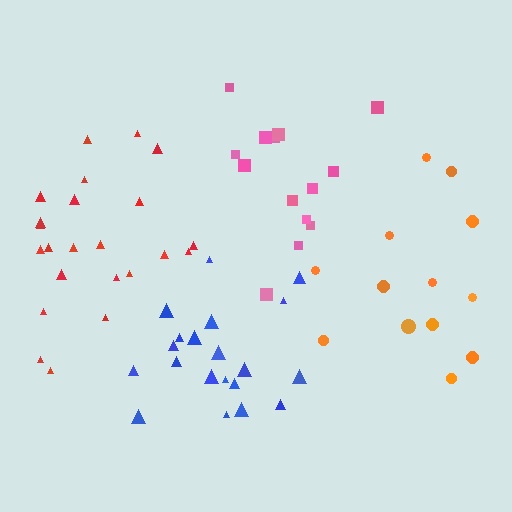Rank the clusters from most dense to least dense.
blue, pink, red, orange.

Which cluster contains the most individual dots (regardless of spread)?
Red (23).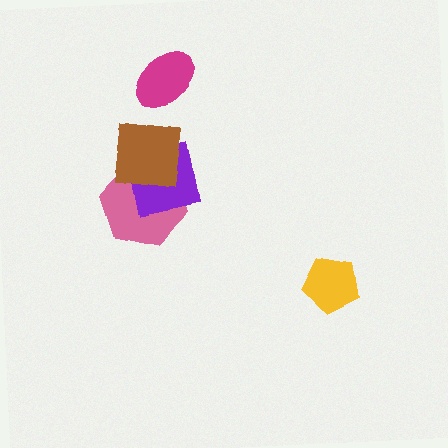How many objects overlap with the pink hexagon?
2 objects overlap with the pink hexagon.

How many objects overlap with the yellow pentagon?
0 objects overlap with the yellow pentagon.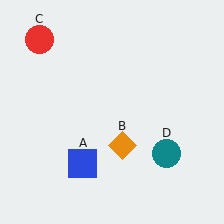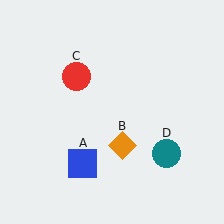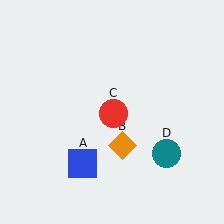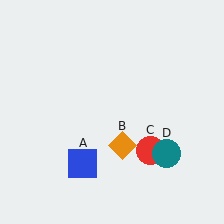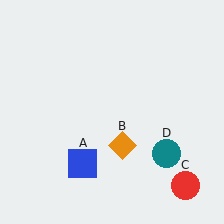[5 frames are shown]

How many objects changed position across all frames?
1 object changed position: red circle (object C).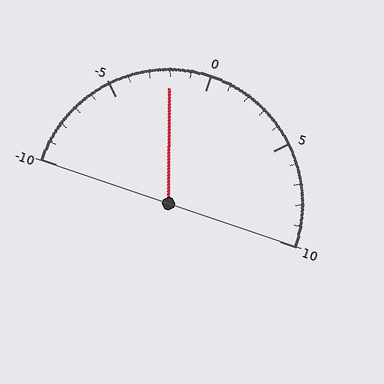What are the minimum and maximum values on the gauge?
The gauge ranges from -10 to 10.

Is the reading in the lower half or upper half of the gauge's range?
The reading is in the lower half of the range (-10 to 10).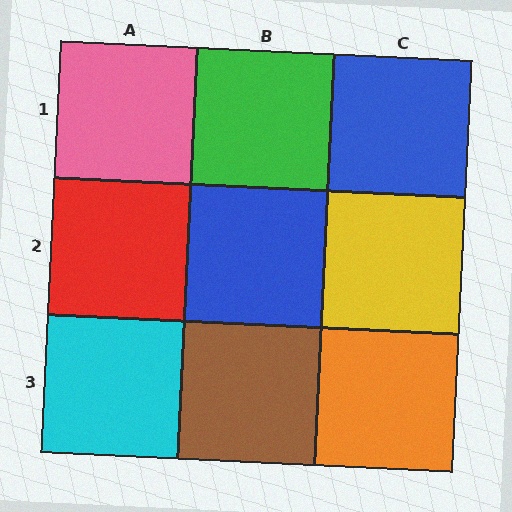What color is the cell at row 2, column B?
Blue.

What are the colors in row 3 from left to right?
Cyan, brown, orange.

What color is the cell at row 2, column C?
Yellow.